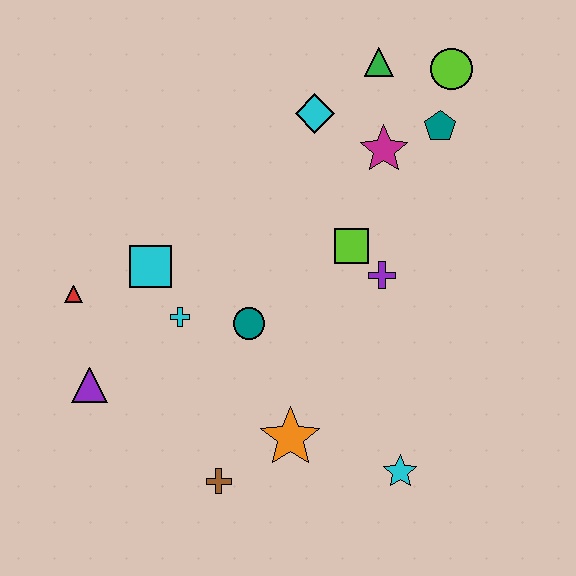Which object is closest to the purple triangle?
The red triangle is closest to the purple triangle.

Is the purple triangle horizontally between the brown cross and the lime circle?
No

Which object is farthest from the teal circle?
The lime circle is farthest from the teal circle.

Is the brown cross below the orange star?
Yes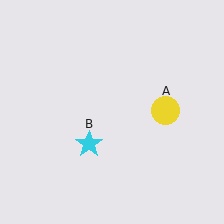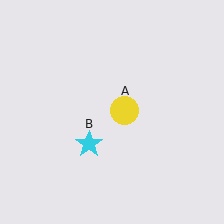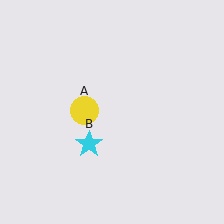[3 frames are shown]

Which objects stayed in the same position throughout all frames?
Cyan star (object B) remained stationary.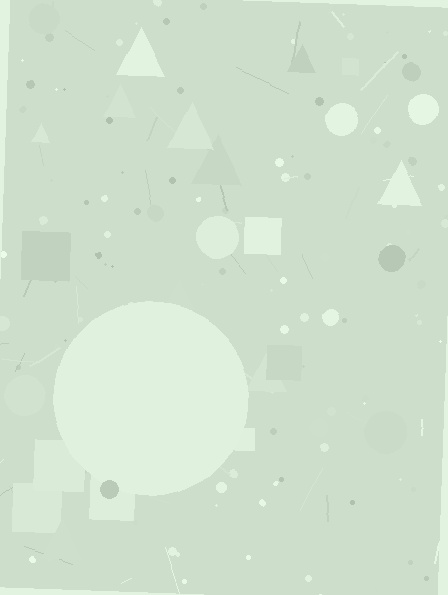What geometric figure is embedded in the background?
A circle is embedded in the background.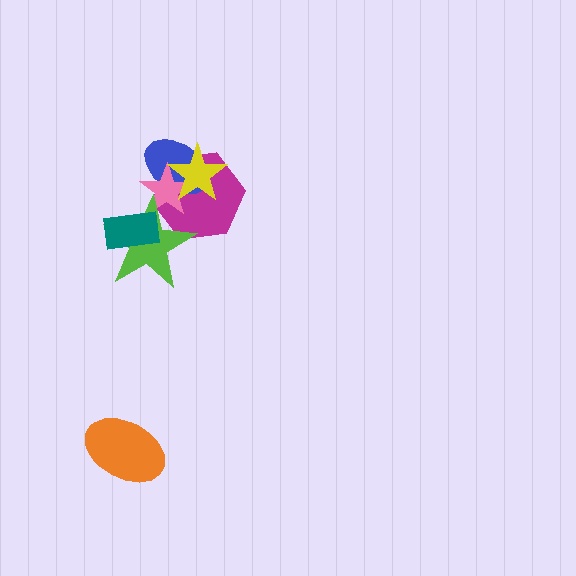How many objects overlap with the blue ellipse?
3 objects overlap with the blue ellipse.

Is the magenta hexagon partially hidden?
Yes, it is partially covered by another shape.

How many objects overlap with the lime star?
3 objects overlap with the lime star.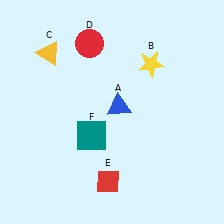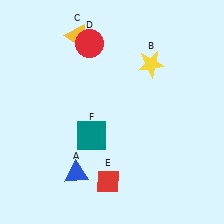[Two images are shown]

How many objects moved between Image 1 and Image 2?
2 objects moved between the two images.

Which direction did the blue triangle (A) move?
The blue triangle (A) moved down.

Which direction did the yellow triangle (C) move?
The yellow triangle (C) moved right.